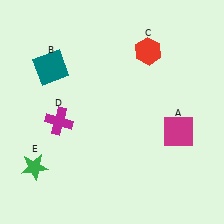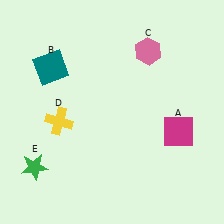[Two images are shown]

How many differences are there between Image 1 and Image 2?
There are 2 differences between the two images.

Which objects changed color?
C changed from red to pink. D changed from magenta to yellow.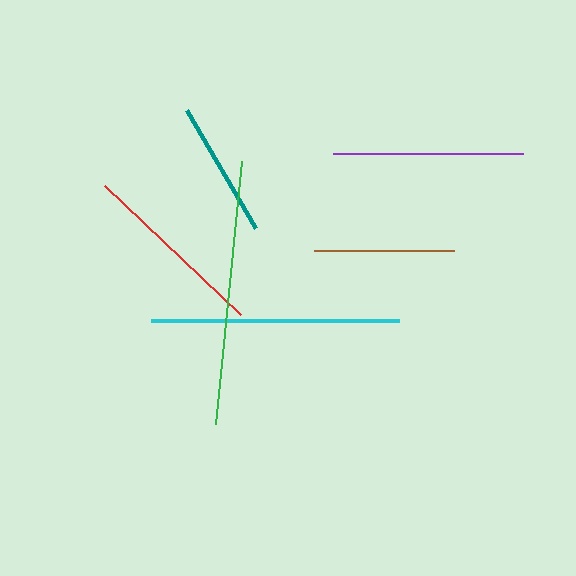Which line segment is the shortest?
The teal line is the shortest at approximately 136 pixels.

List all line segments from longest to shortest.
From longest to shortest: green, cyan, purple, red, brown, teal.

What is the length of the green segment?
The green segment is approximately 264 pixels long.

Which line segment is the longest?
The green line is the longest at approximately 264 pixels.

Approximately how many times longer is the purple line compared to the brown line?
The purple line is approximately 1.4 times the length of the brown line.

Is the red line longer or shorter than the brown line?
The red line is longer than the brown line.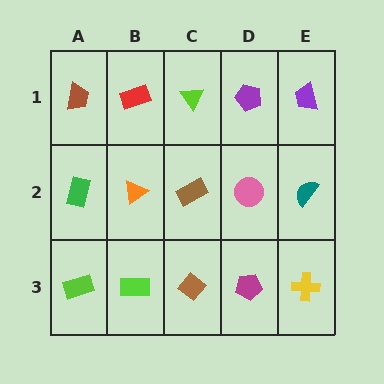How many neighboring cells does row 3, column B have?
3.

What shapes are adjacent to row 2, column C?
A lime triangle (row 1, column C), a brown diamond (row 3, column C), an orange triangle (row 2, column B), a pink circle (row 2, column D).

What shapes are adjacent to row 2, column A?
A brown trapezoid (row 1, column A), a lime rectangle (row 3, column A), an orange triangle (row 2, column B).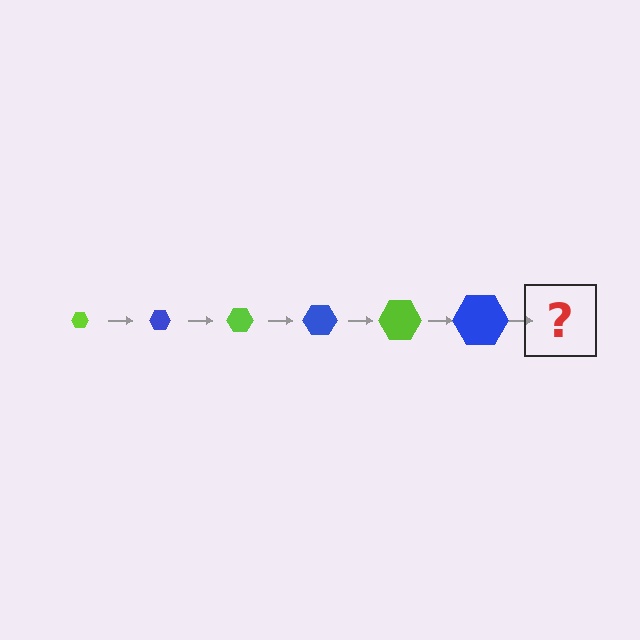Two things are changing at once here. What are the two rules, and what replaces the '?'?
The two rules are that the hexagon grows larger each step and the color cycles through lime and blue. The '?' should be a lime hexagon, larger than the previous one.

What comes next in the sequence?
The next element should be a lime hexagon, larger than the previous one.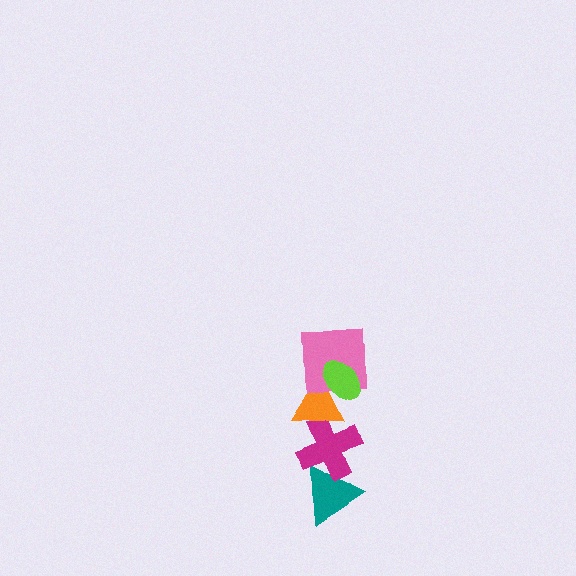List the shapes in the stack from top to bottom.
From top to bottom: the lime ellipse, the pink square, the orange triangle, the magenta cross, the teal triangle.